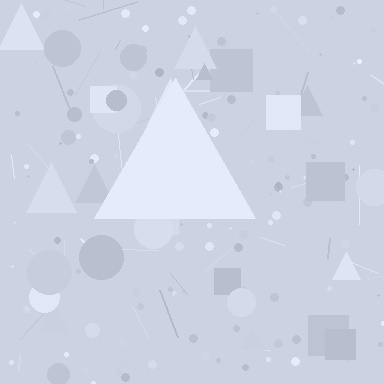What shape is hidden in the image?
A triangle is hidden in the image.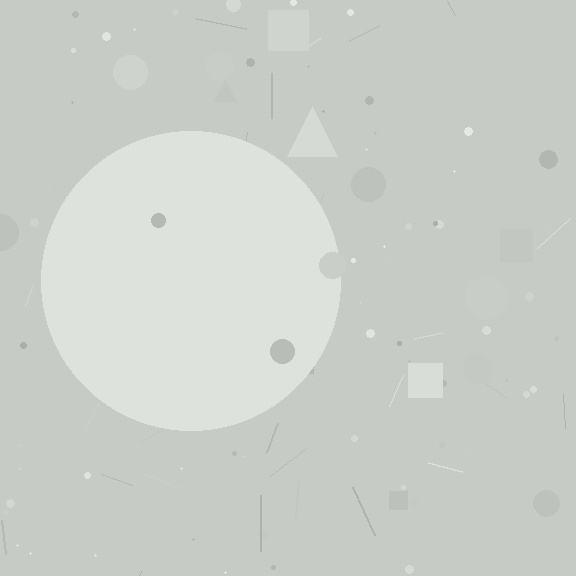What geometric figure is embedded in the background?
A circle is embedded in the background.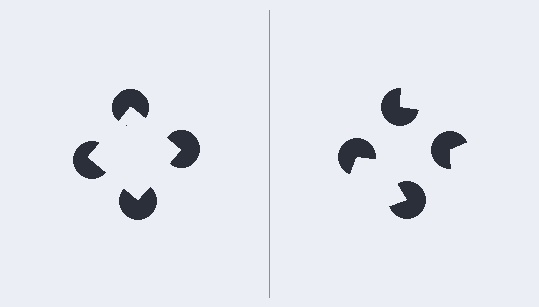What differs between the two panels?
The pac-man discs are positioned identically on both sides; only the wedge orientations differ. On the left they align to a square; on the right they are misaligned.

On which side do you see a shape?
An illusory square appears on the left side. On the right side the wedge cuts are rotated, so no coherent shape forms.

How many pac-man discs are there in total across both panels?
8 — 4 on each side.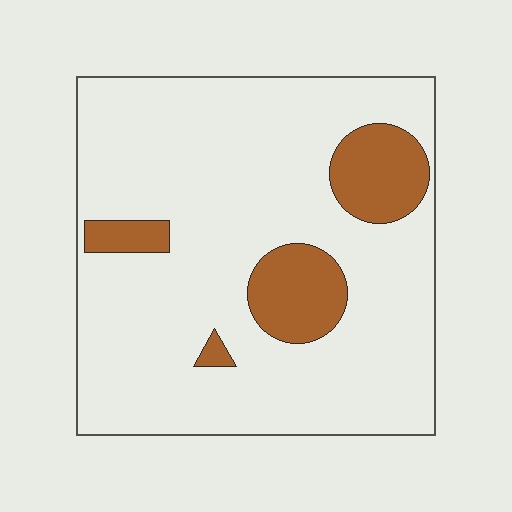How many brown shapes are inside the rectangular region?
4.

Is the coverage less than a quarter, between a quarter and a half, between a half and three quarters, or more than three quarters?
Less than a quarter.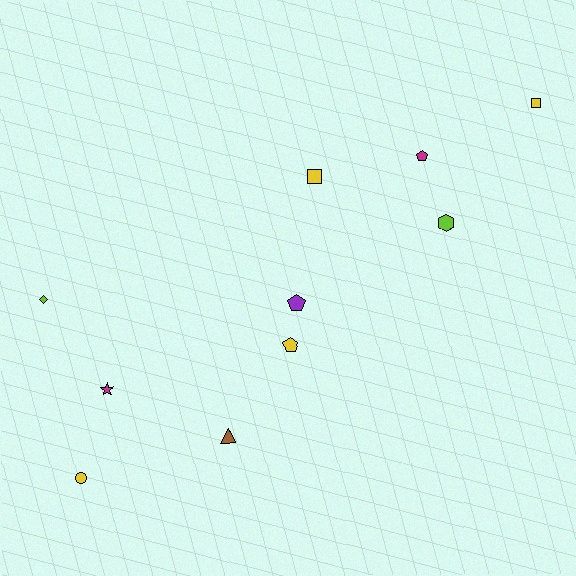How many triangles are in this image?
There is 1 triangle.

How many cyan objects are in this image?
There are no cyan objects.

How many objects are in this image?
There are 10 objects.